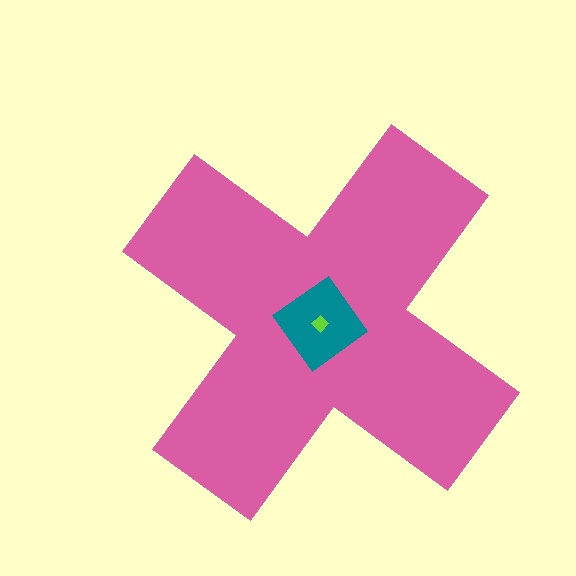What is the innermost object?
The lime diamond.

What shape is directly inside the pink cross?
The teal diamond.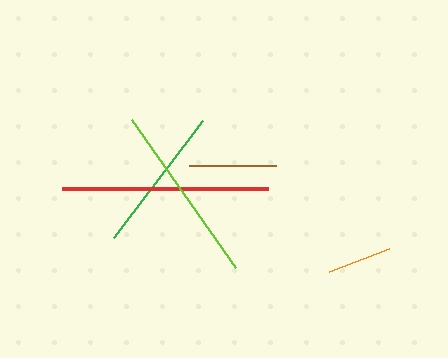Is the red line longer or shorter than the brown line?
The red line is longer than the brown line.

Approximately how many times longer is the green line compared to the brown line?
The green line is approximately 1.7 times the length of the brown line.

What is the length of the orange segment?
The orange segment is approximately 64 pixels long.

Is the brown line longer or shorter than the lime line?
The lime line is longer than the brown line.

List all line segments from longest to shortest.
From longest to shortest: red, lime, green, brown, orange.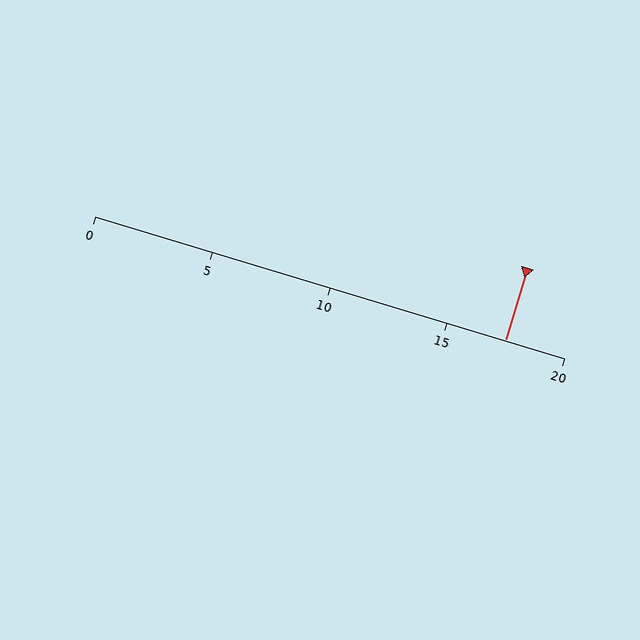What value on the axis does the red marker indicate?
The marker indicates approximately 17.5.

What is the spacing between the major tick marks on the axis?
The major ticks are spaced 5 apart.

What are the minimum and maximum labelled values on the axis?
The axis runs from 0 to 20.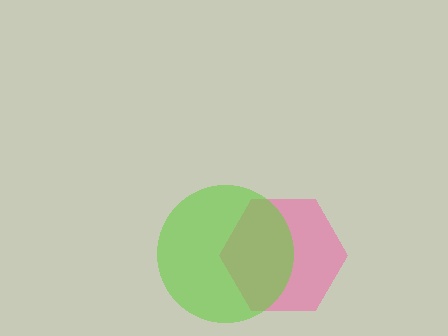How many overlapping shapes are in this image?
There are 2 overlapping shapes in the image.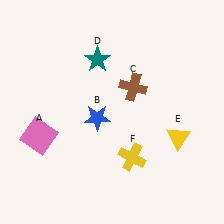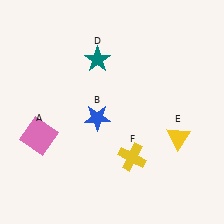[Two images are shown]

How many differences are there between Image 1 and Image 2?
There is 1 difference between the two images.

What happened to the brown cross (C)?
The brown cross (C) was removed in Image 2. It was in the top-right area of Image 1.